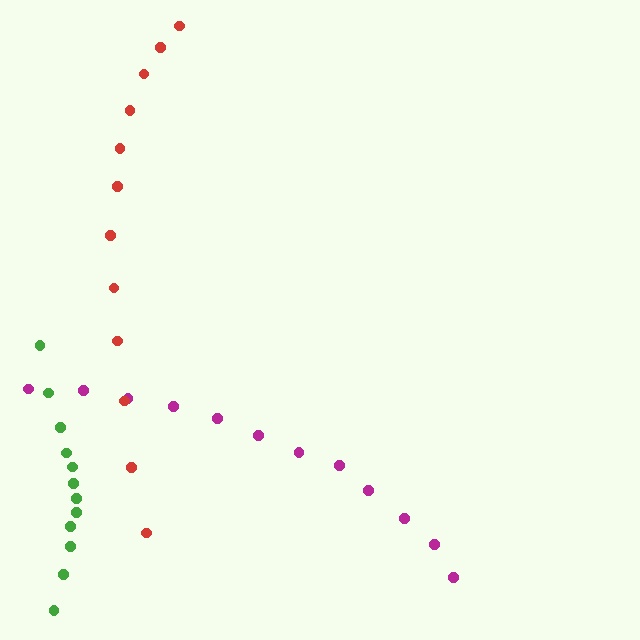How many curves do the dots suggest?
There are 3 distinct paths.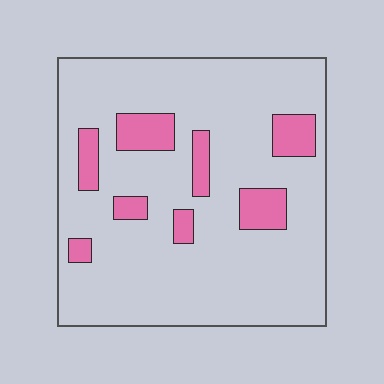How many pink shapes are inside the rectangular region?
8.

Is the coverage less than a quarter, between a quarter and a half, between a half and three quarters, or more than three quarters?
Less than a quarter.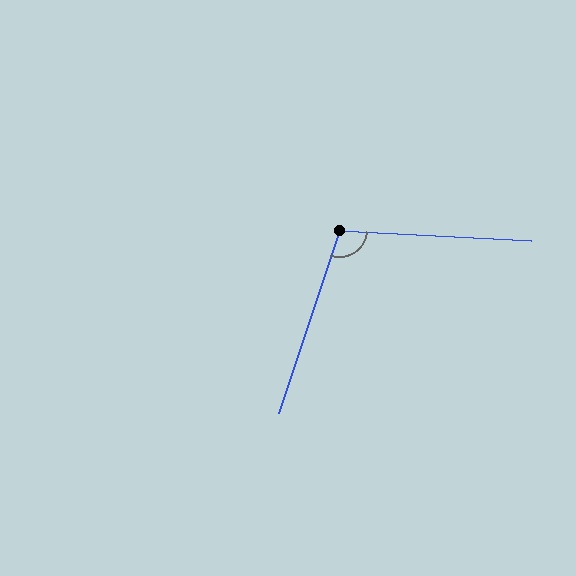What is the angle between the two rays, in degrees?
Approximately 105 degrees.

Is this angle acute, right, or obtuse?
It is obtuse.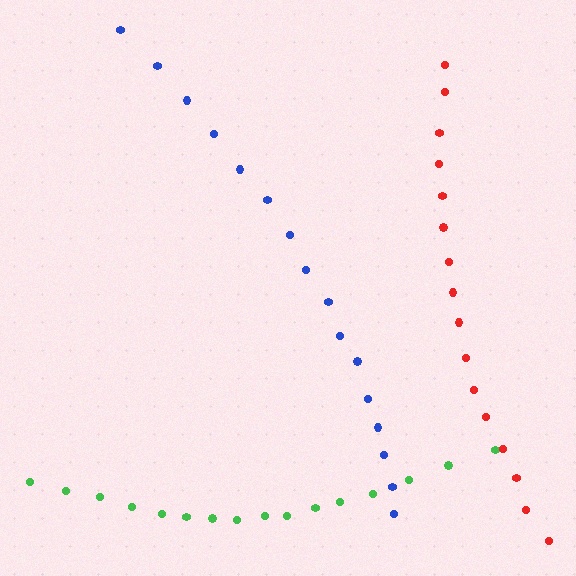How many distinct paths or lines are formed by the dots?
There are 3 distinct paths.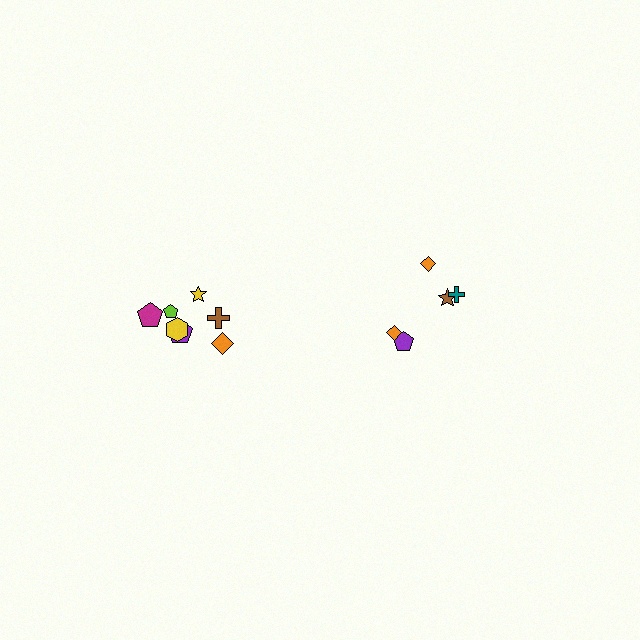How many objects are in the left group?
There are 7 objects.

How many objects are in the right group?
There are 5 objects.